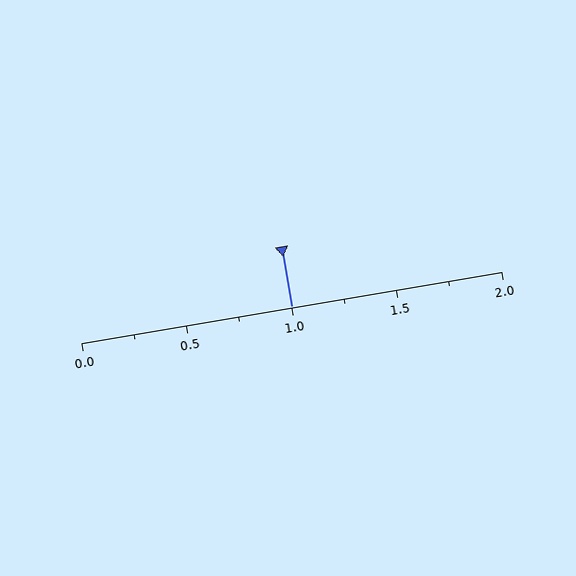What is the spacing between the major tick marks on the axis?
The major ticks are spaced 0.5 apart.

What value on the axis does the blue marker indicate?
The marker indicates approximately 1.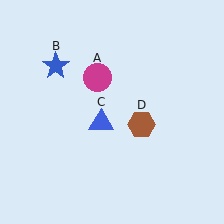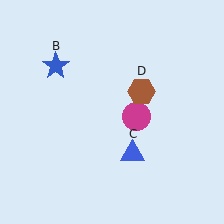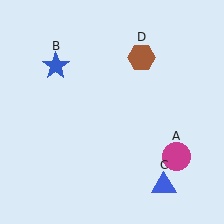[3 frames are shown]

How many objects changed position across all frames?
3 objects changed position: magenta circle (object A), blue triangle (object C), brown hexagon (object D).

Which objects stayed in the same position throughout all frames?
Blue star (object B) remained stationary.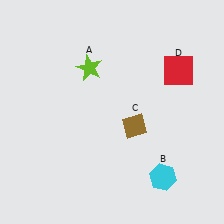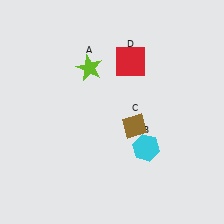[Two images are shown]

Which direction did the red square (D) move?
The red square (D) moved left.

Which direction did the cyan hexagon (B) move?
The cyan hexagon (B) moved up.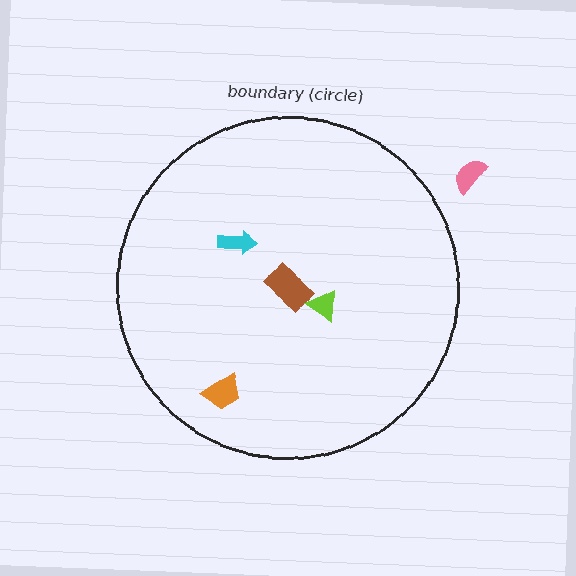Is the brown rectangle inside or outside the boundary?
Inside.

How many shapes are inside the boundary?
4 inside, 1 outside.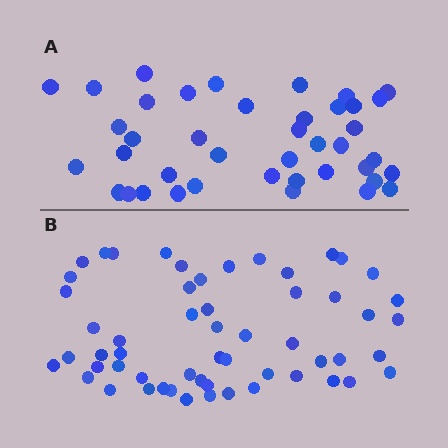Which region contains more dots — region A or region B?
Region B (the bottom region) has more dots.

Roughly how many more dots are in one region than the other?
Region B has approximately 15 more dots than region A.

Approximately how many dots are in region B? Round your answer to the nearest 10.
About 60 dots. (The exact count is 56, which rounds to 60.)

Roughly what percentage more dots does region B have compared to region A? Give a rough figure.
About 35% more.